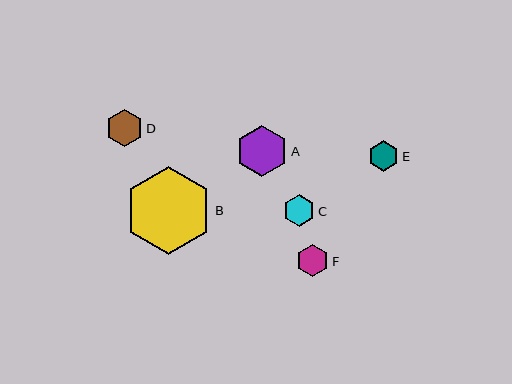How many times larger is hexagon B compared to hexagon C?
Hexagon B is approximately 2.8 times the size of hexagon C.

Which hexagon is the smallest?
Hexagon E is the smallest with a size of approximately 30 pixels.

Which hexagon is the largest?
Hexagon B is the largest with a size of approximately 88 pixels.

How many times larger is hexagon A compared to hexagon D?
Hexagon A is approximately 1.4 times the size of hexagon D.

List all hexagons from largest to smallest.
From largest to smallest: B, A, D, F, C, E.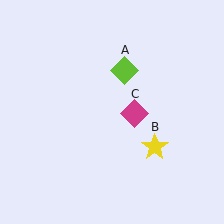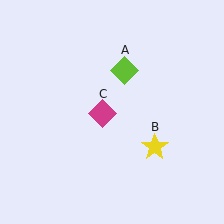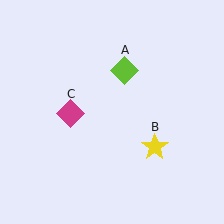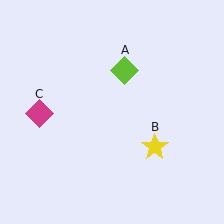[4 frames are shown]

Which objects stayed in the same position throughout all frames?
Lime diamond (object A) and yellow star (object B) remained stationary.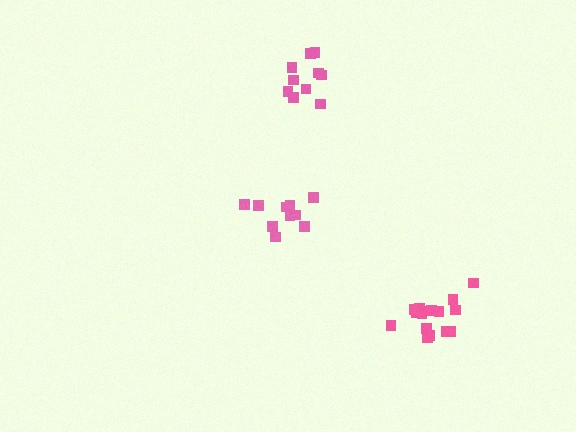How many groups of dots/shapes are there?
There are 3 groups.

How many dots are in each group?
Group 1: 16 dots, Group 2: 10 dots, Group 3: 10 dots (36 total).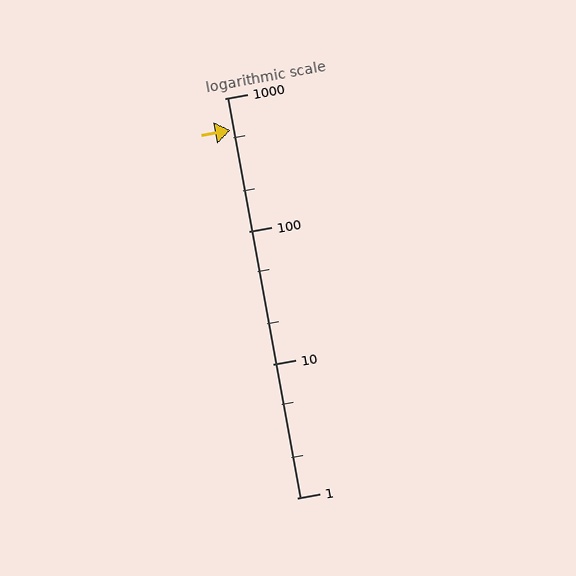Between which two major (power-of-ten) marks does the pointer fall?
The pointer is between 100 and 1000.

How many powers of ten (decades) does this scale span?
The scale spans 3 decades, from 1 to 1000.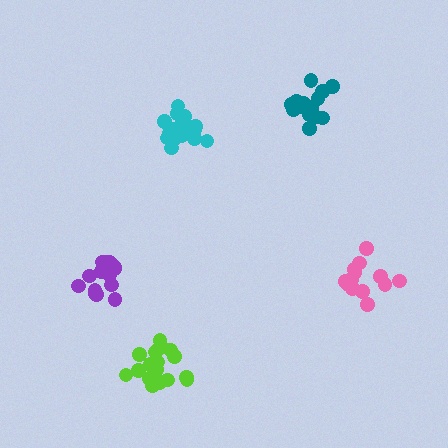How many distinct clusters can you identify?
There are 5 distinct clusters.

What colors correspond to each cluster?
The clusters are colored: purple, lime, teal, pink, cyan.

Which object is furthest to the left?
The purple cluster is leftmost.